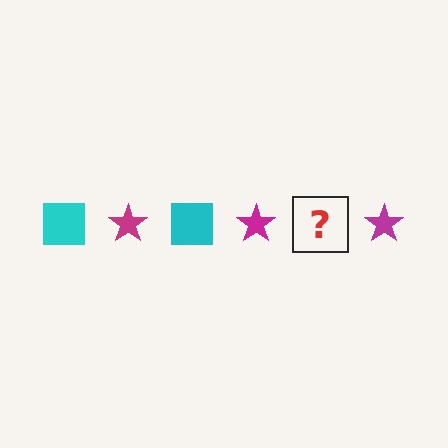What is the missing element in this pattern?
The missing element is a cyan square.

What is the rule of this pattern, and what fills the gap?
The rule is that the pattern alternates between cyan square and magenta star. The gap should be filled with a cyan square.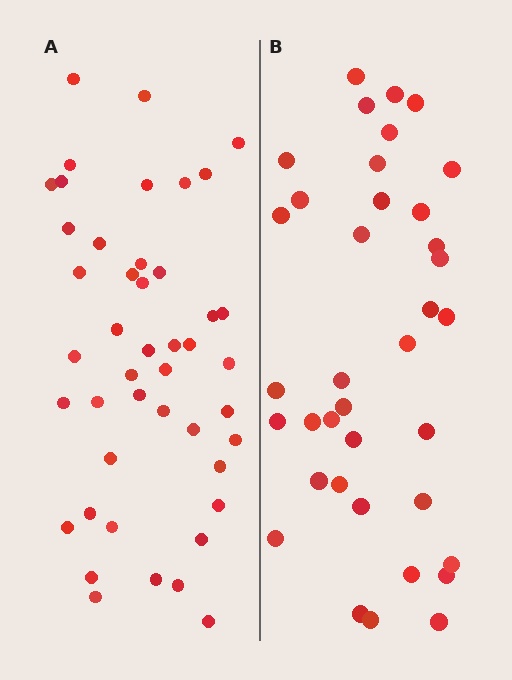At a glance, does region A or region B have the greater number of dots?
Region A (the left region) has more dots.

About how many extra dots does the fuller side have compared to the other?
Region A has roughly 8 or so more dots than region B.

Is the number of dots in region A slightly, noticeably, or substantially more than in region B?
Region A has only slightly more — the two regions are fairly close. The ratio is roughly 1.2 to 1.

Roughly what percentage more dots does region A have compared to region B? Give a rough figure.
About 20% more.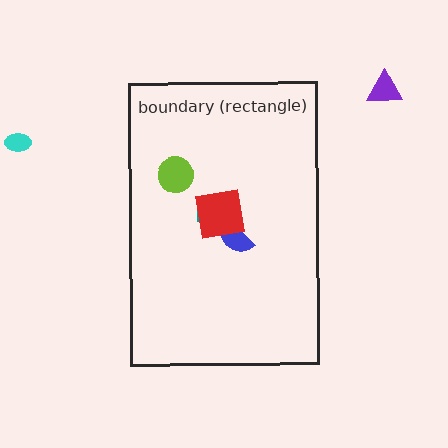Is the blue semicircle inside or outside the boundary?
Inside.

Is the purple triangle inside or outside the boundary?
Outside.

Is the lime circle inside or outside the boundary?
Inside.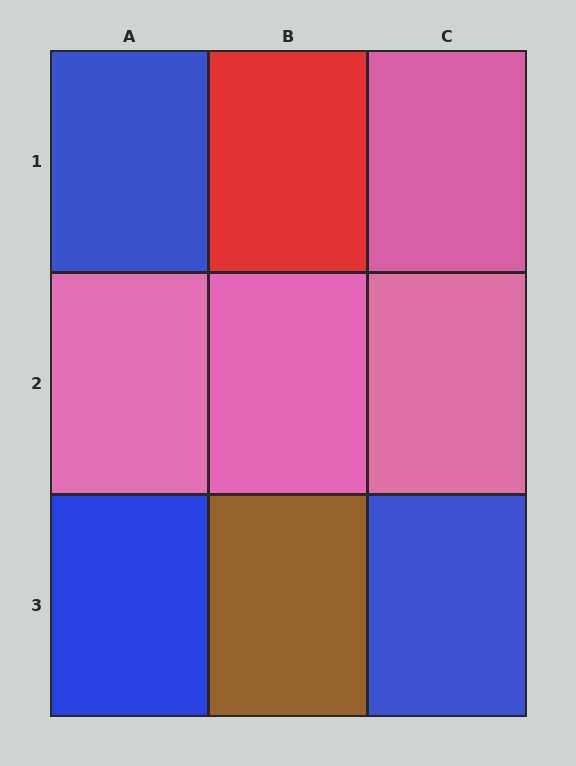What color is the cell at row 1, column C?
Pink.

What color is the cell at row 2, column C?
Pink.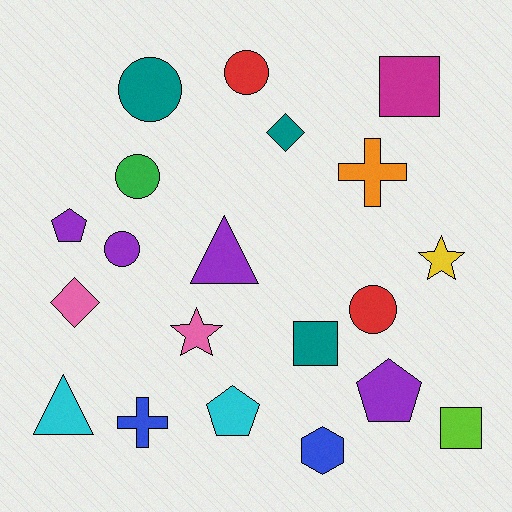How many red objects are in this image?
There are 2 red objects.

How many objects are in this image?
There are 20 objects.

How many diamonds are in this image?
There are 2 diamonds.